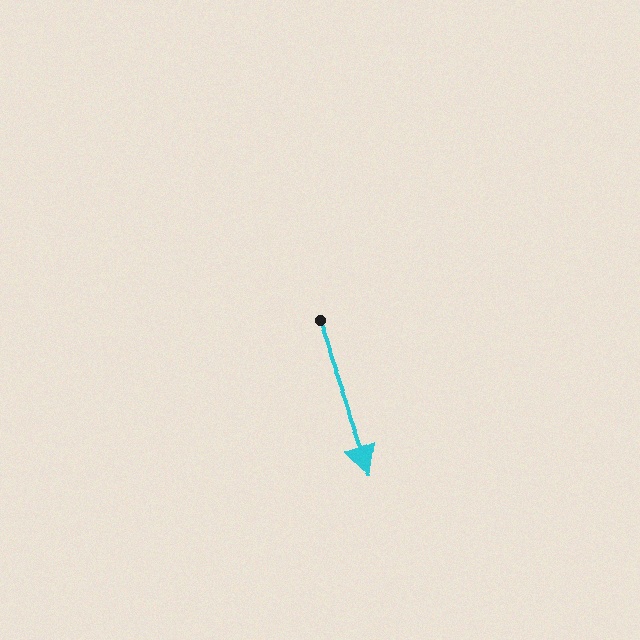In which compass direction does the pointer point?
South.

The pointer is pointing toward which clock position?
Roughly 5 o'clock.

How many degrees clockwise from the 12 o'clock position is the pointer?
Approximately 160 degrees.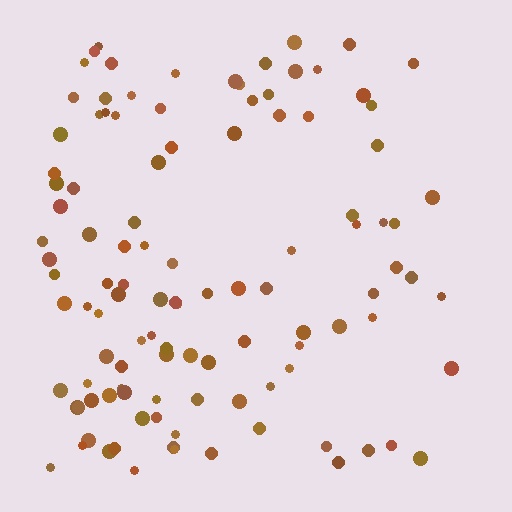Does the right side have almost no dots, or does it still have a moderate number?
Still a moderate number, just noticeably fewer than the left.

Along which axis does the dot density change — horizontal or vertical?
Horizontal.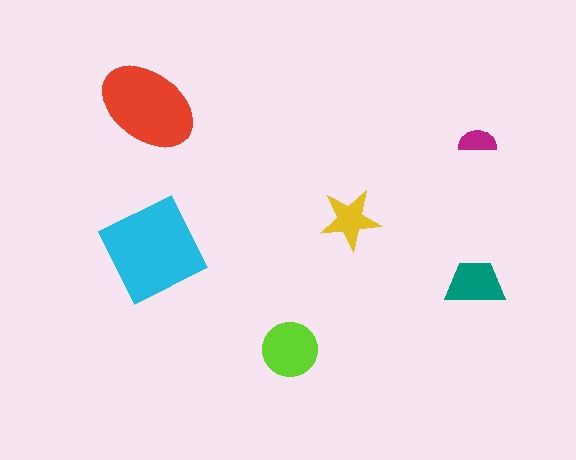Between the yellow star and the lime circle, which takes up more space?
The lime circle.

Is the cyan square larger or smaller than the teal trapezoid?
Larger.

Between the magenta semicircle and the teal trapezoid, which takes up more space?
The teal trapezoid.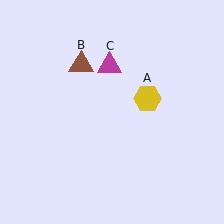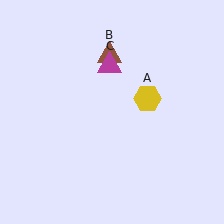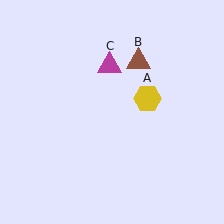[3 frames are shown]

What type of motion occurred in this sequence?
The brown triangle (object B) rotated clockwise around the center of the scene.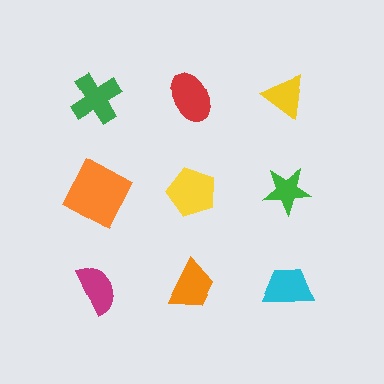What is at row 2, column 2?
A yellow pentagon.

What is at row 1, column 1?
A green cross.